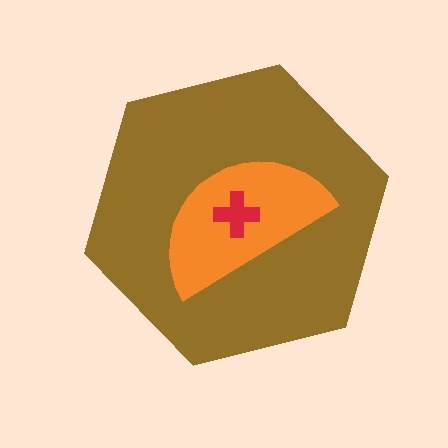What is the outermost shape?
The brown hexagon.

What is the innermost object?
The red cross.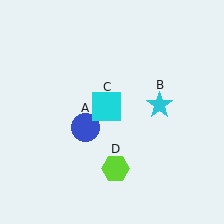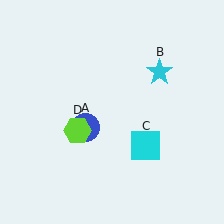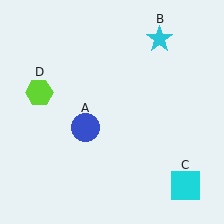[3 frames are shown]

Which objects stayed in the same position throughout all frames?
Blue circle (object A) remained stationary.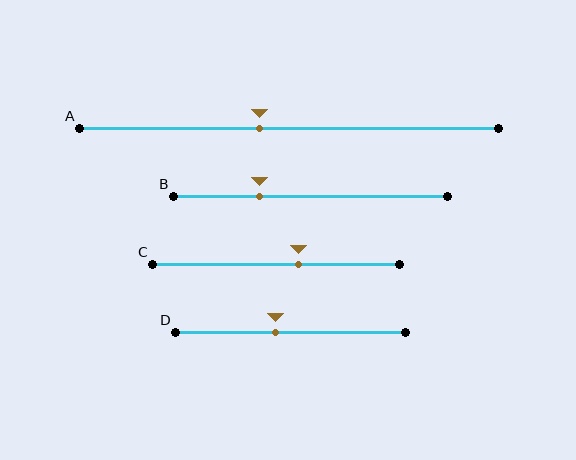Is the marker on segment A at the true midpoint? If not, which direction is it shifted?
No, the marker on segment A is shifted to the left by about 7% of the segment length.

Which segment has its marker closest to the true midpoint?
Segment D has its marker closest to the true midpoint.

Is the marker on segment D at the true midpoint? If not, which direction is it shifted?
No, the marker on segment D is shifted to the left by about 7% of the segment length.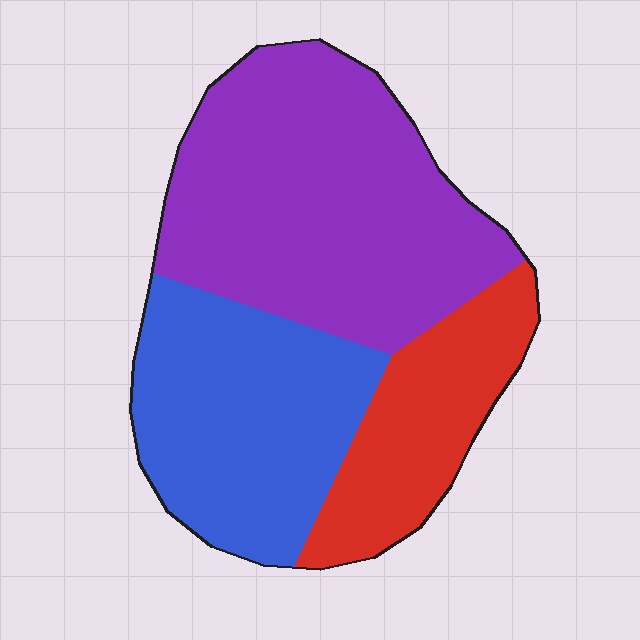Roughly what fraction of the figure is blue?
Blue covers 32% of the figure.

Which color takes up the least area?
Red, at roughly 20%.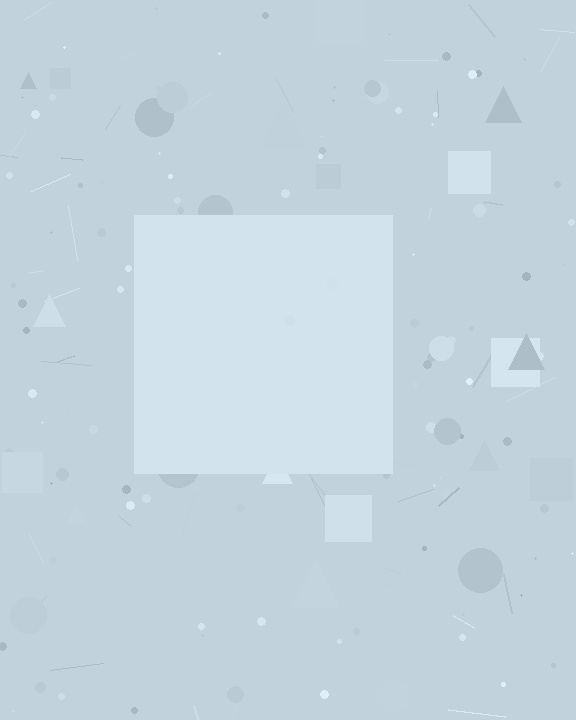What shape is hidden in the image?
A square is hidden in the image.